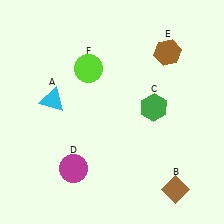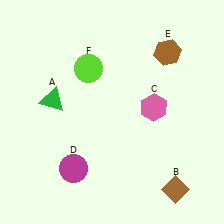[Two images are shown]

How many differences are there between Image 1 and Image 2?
There are 2 differences between the two images.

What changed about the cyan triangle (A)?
In Image 1, A is cyan. In Image 2, it changed to green.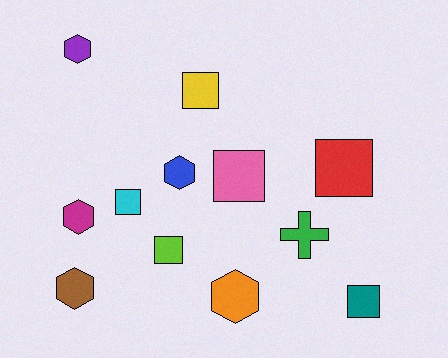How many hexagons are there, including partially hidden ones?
There are 5 hexagons.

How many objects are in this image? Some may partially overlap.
There are 12 objects.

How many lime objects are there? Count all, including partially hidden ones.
There is 1 lime object.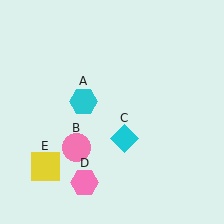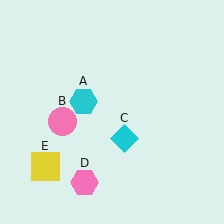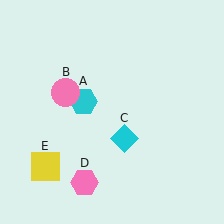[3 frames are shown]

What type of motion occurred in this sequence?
The pink circle (object B) rotated clockwise around the center of the scene.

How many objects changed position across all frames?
1 object changed position: pink circle (object B).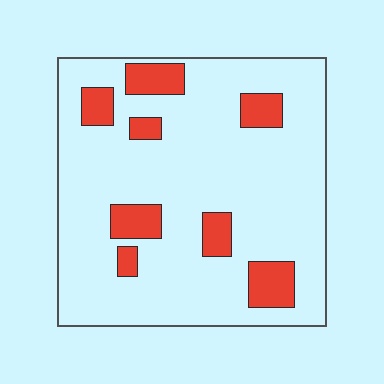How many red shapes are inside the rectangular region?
8.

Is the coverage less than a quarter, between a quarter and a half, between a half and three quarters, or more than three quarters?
Less than a quarter.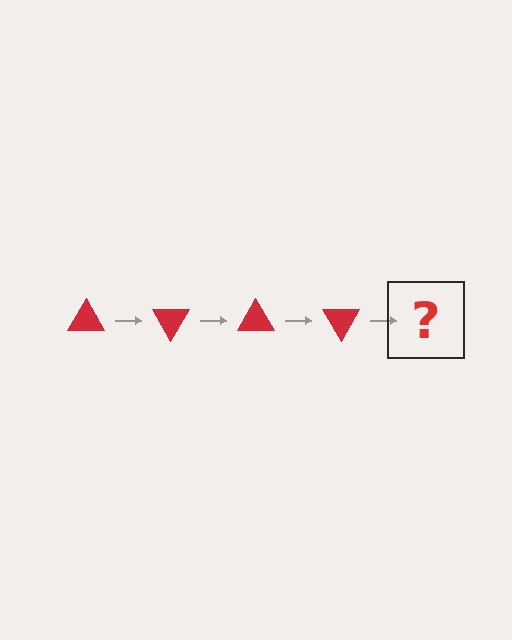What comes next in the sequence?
The next element should be a red triangle rotated 240 degrees.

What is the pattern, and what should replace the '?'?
The pattern is that the triangle rotates 60 degrees each step. The '?' should be a red triangle rotated 240 degrees.